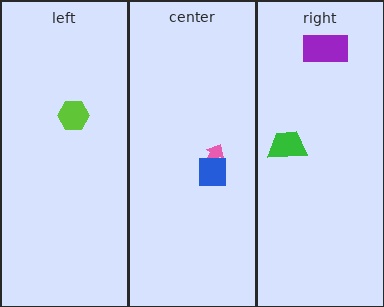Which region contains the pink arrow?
The center region.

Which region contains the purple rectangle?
The right region.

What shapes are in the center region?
The pink arrow, the blue square.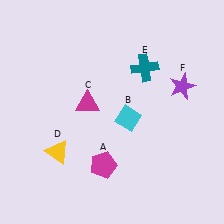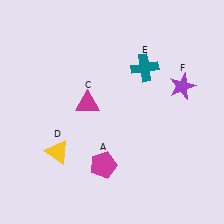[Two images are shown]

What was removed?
The cyan diamond (B) was removed in Image 2.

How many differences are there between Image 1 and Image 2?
There is 1 difference between the two images.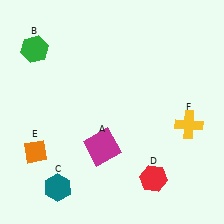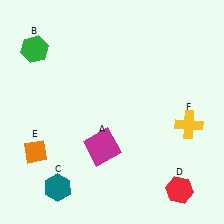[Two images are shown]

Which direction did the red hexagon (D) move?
The red hexagon (D) moved right.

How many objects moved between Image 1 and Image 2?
1 object moved between the two images.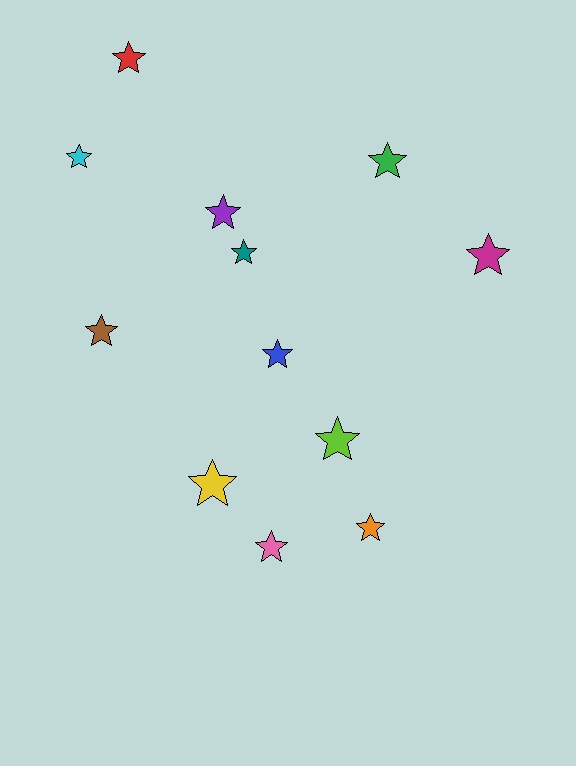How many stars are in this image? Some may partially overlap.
There are 12 stars.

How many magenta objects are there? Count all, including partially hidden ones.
There is 1 magenta object.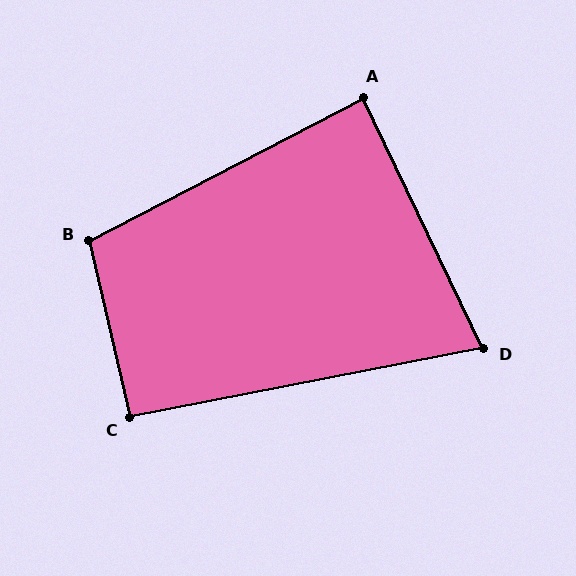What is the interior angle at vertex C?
Approximately 92 degrees (approximately right).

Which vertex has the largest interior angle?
B, at approximately 105 degrees.